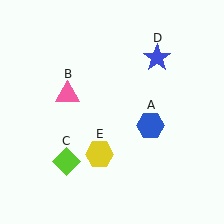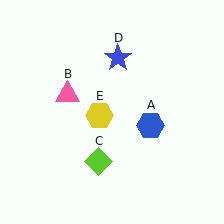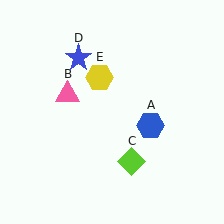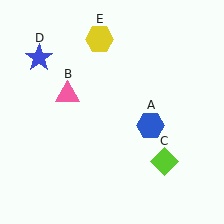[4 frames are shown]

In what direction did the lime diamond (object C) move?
The lime diamond (object C) moved right.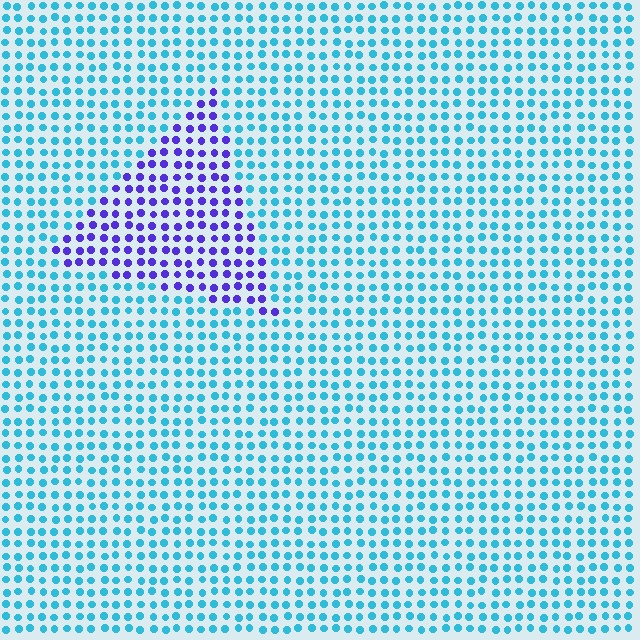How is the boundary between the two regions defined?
The boundary is defined purely by a slight shift in hue (about 63 degrees). Spacing, size, and orientation are identical on both sides.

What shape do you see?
I see a triangle.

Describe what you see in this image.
The image is filled with small cyan elements in a uniform arrangement. A triangle-shaped region is visible where the elements are tinted to a slightly different hue, forming a subtle color boundary.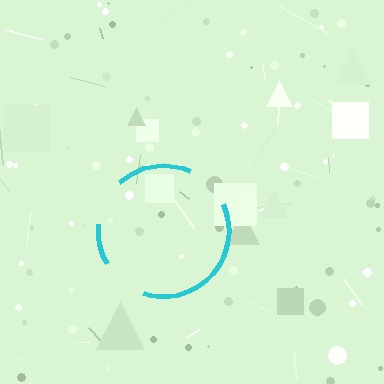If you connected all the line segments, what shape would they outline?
They would outline a circle.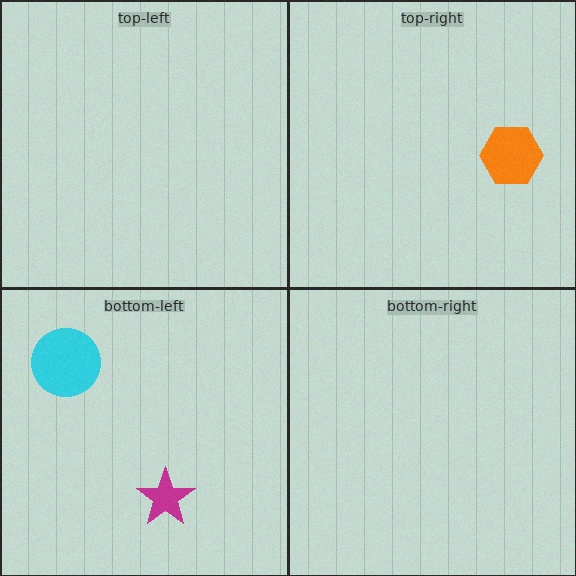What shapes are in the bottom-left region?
The cyan circle, the magenta star.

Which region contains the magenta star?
The bottom-left region.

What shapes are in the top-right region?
The orange hexagon.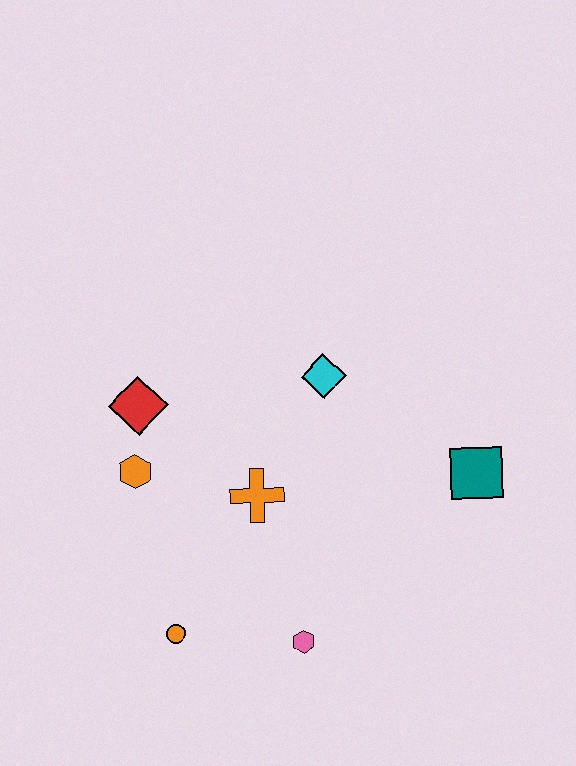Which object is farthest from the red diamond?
The teal square is farthest from the red diamond.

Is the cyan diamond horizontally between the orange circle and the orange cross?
No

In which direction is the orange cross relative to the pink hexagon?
The orange cross is above the pink hexagon.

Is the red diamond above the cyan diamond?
No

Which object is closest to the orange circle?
The pink hexagon is closest to the orange circle.